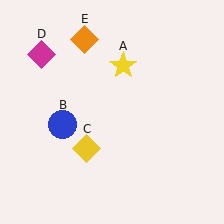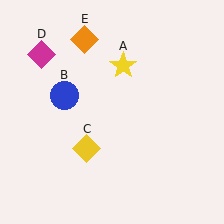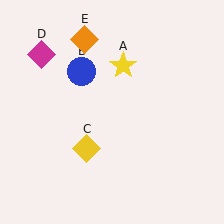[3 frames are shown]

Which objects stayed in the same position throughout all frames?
Yellow star (object A) and yellow diamond (object C) and magenta diamond (object D) and orange diamond (object E) remained stationary.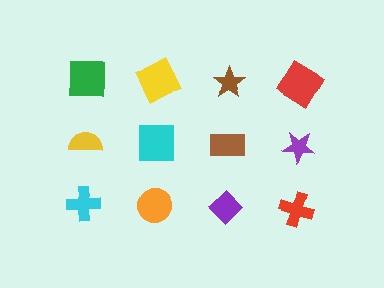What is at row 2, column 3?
A brown rectangle.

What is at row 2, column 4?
A purple star.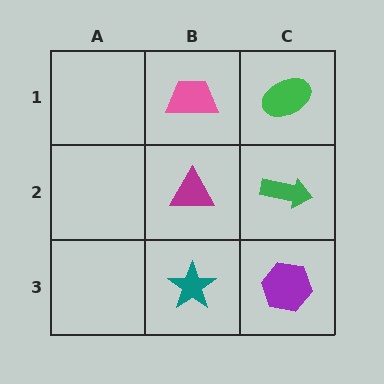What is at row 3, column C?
A purple hexagon.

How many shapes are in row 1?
2 shapes.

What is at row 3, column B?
A teal star.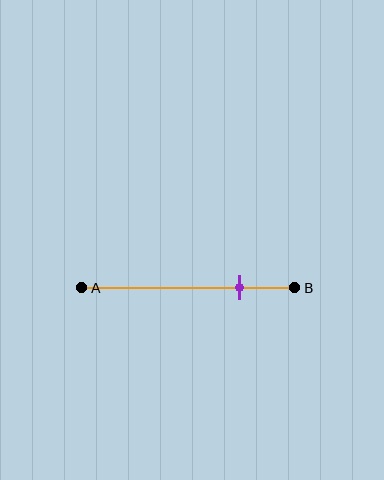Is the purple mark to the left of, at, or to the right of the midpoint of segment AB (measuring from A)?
The purple mark is to the right of the midpoint of segment AB.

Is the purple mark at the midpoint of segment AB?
No, the mark is at about 75% from A, not at the 50% midpoint.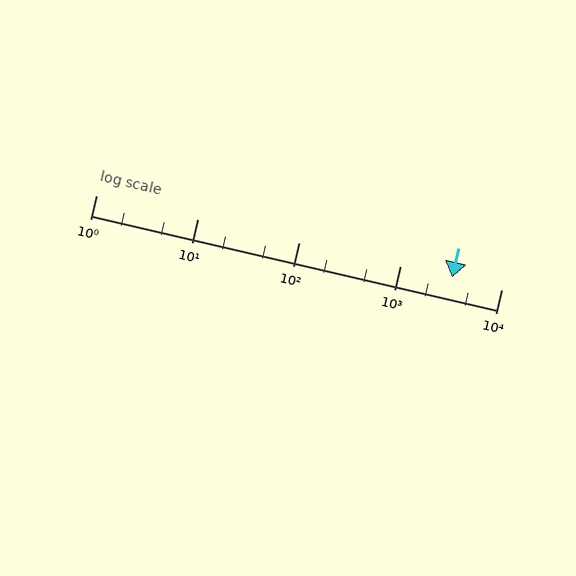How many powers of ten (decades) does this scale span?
The scale spans 4 decades, from 1 to 10000.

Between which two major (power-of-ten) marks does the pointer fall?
The pointer is between 1000 and 10000.